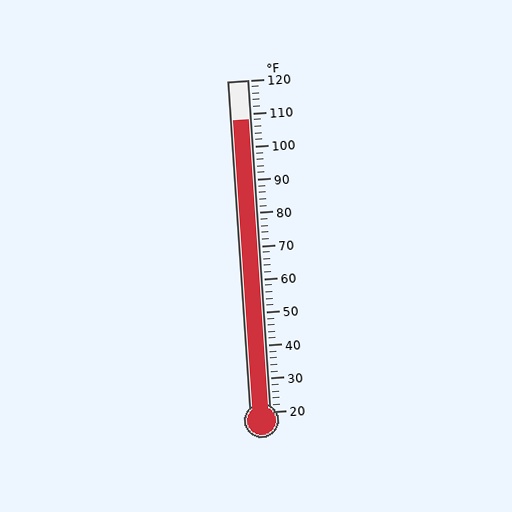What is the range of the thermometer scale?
The thermometer scale ranges from 20°F to 120°F.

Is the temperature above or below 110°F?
The temperature is below 110°F.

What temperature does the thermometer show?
The thermometer shows approximately 108°F.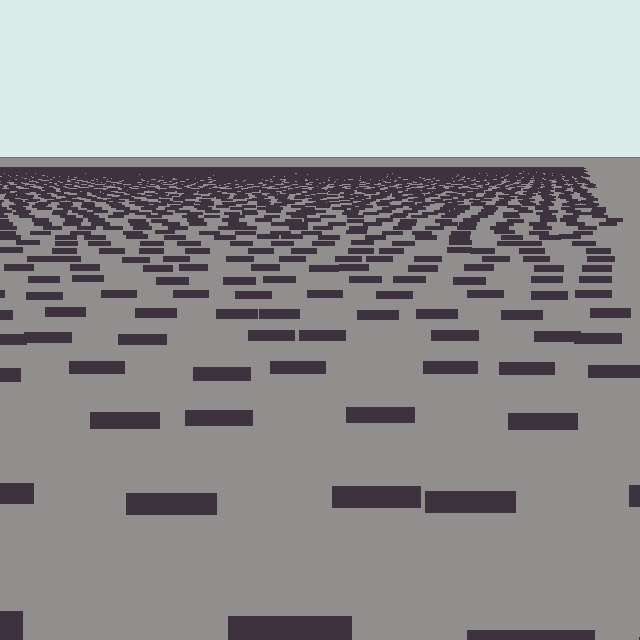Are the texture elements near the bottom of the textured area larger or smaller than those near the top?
Larger. Near the bottom, elements are closer to the viewer and appear at a bigger on-screen size.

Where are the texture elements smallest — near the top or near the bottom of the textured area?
Near the top.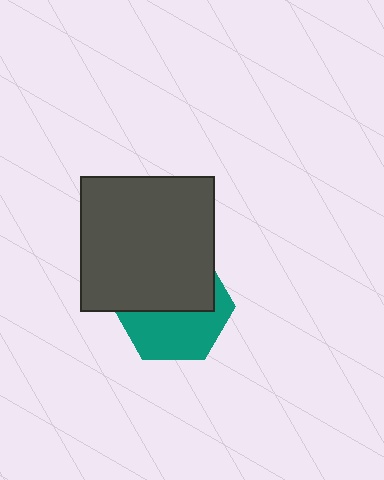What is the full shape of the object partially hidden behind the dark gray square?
The partially hidden object is a teal hexagon.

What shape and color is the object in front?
The object in front is a dark gray square.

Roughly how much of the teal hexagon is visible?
About half of it is visible (roughly 48%).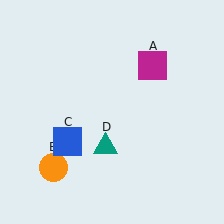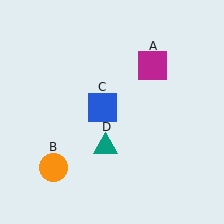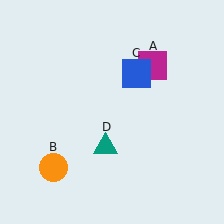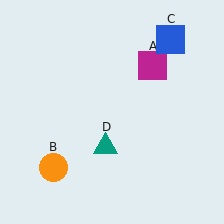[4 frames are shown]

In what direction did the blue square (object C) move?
The blue square (object C) moved up and to the right.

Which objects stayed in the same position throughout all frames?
Magenta square (object A) and orange circle (object B) and teal triangle (object D) remained stationary.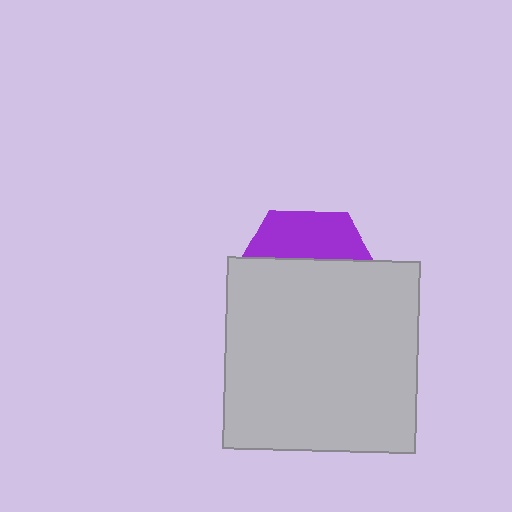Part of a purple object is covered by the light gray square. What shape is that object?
It is a hexagon.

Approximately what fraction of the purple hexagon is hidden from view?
Roughly 68% of the purple hexagon is hidden behind the light gray square.